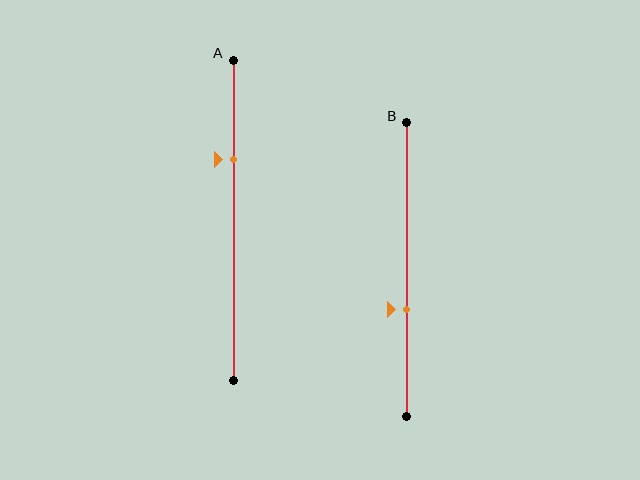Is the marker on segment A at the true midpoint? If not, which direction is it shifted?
No, the marker on segment A is shifted upward by about 19% of the segment length.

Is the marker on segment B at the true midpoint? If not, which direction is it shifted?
No, the marker on segment B is shifted downward by about 13% of the segment length.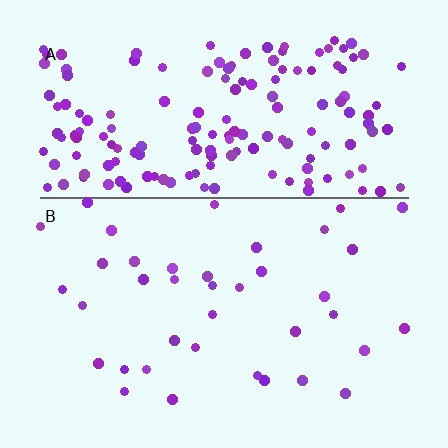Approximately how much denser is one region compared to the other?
Approximately 4.5× — region A over region B.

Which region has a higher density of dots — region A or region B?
A (the top).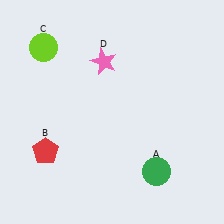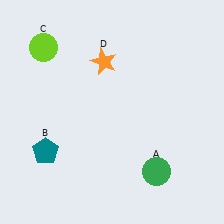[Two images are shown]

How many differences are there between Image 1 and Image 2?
There are 2 differences between the two images.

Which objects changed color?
B changed from red to teal. D changed from pink to orange.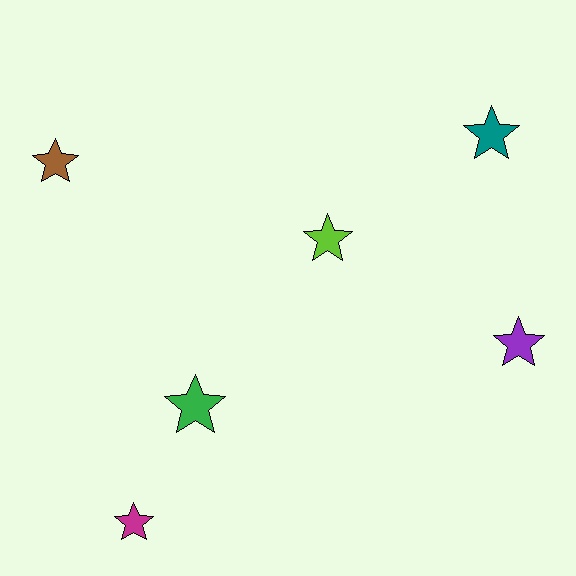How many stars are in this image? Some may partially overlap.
There are 6 stars.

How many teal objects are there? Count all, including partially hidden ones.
There is 1 teal object.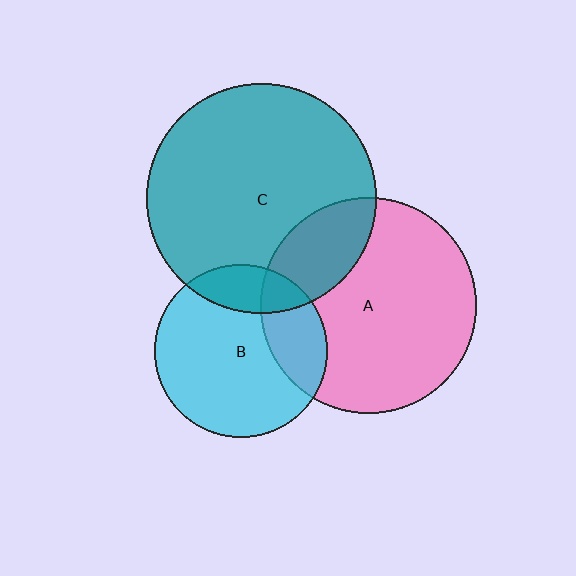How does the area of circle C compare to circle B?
Approximately 1.8 times.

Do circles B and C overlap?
Yes.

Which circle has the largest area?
Circle C (teal).